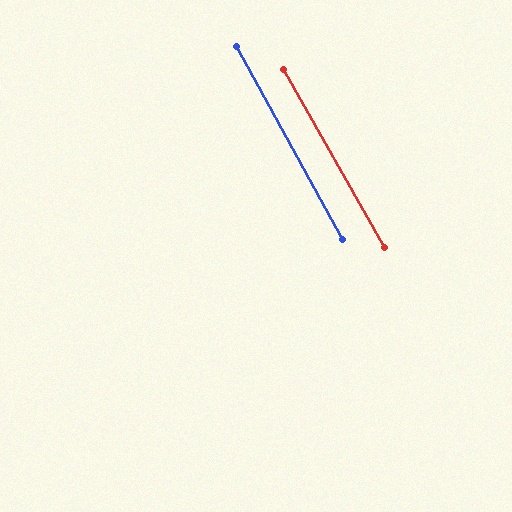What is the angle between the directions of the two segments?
Approximately 1 degree.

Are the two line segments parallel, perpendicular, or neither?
Parallel — their directions differ by only 0.6°.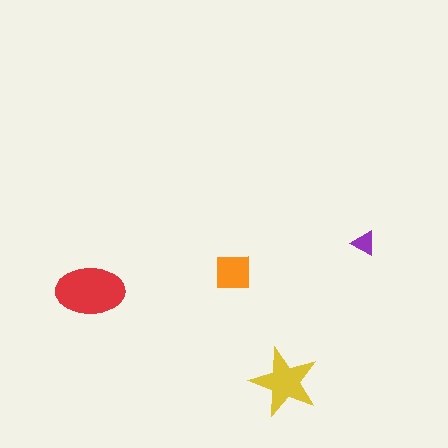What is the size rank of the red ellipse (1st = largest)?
1st.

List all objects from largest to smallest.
The red ellipse, the yellow star, the orange square, the purple triangle.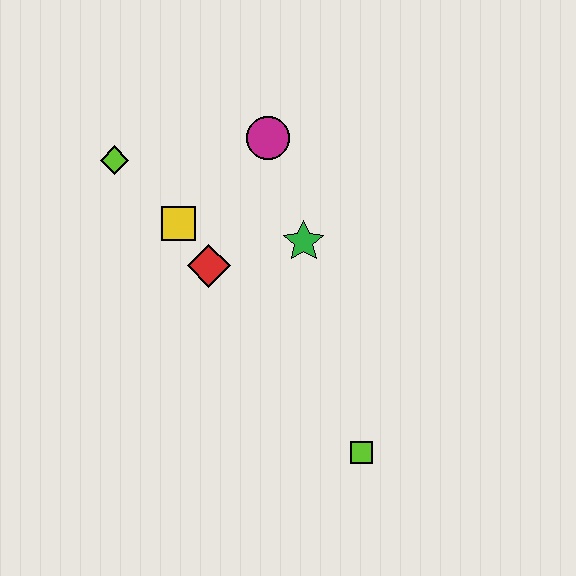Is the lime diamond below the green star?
No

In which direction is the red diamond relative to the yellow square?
The red diamond is below the yellow square.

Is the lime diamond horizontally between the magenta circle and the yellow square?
No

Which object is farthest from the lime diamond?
The lime square is farthest from the lime diamond.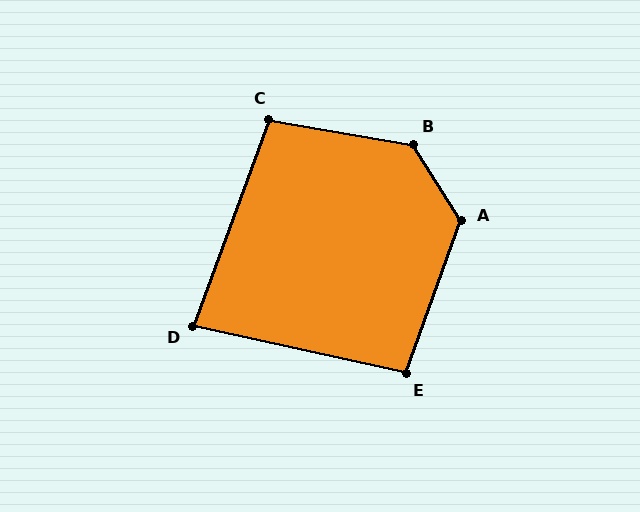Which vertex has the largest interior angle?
B, at approximately 132 degrees.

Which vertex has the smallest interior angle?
D, at approximately 82 degrees.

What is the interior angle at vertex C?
Approximately 100 degrees (obtuse).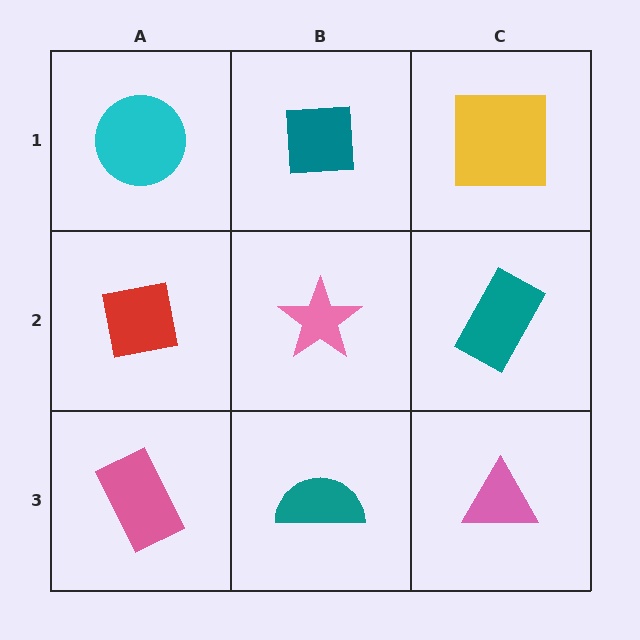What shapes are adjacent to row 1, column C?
A teal rectangle (row 2, column C), a teal square (row 1, column B).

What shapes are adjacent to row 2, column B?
A teal square (row 1, column B), a teal semicircle (row 3, column B), a red square (row 2, column A), a teal rectangle (row 2, column C).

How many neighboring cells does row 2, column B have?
4.